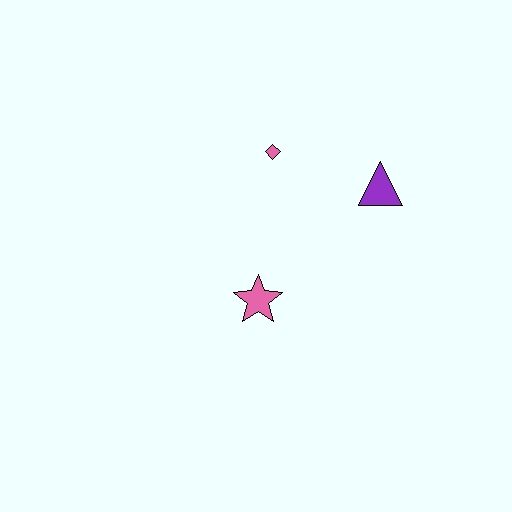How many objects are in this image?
There are 3 objects.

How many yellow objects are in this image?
There are no yellow objects.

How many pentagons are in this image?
There are no pentagons.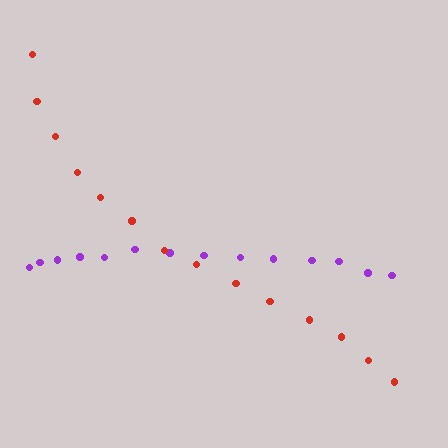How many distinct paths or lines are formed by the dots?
There are 2 distinct paths.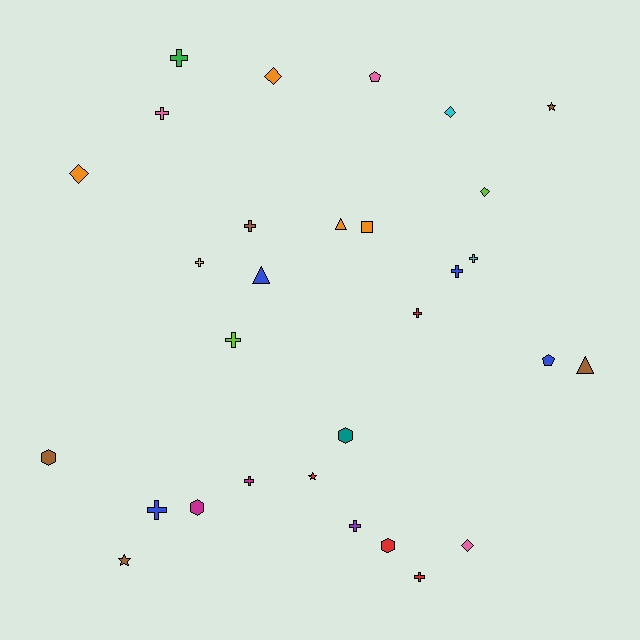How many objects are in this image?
There are 30 objects.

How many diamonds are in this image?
There are 5 diamonds.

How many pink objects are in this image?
There are 3 pink objects.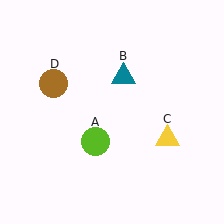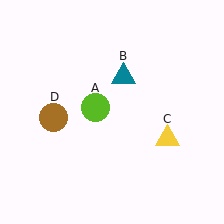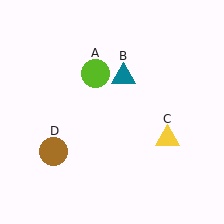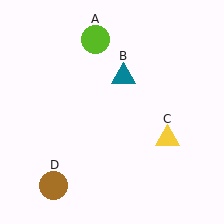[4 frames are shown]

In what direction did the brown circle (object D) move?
The brown circle (object D) moved down.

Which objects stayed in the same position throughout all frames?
Teal triangle (object B) and yellow triangle (object C) remained stationary.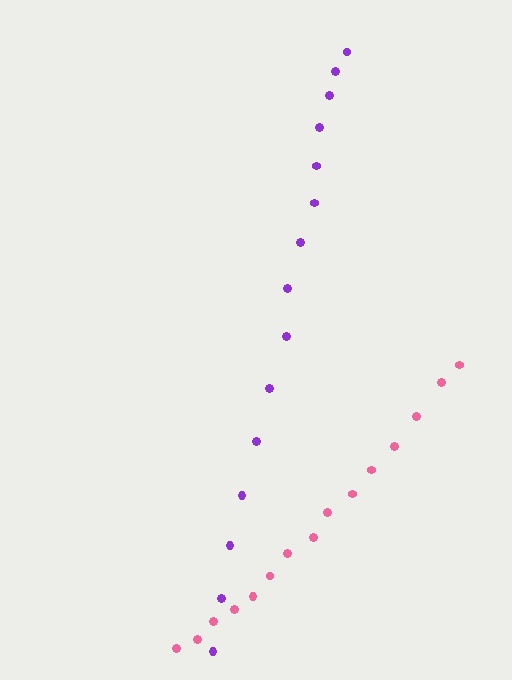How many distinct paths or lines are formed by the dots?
There are 2 distinct paths.